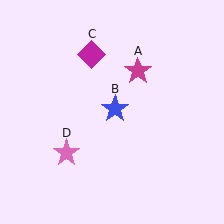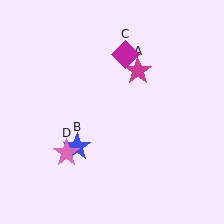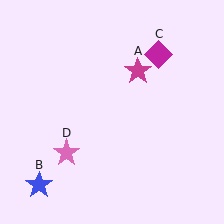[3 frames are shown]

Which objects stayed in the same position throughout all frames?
Magenta star (object A) and pink star (object D) remained stationary.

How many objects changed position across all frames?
2 objects changed position: blue star (object B), magenta diamond (object C).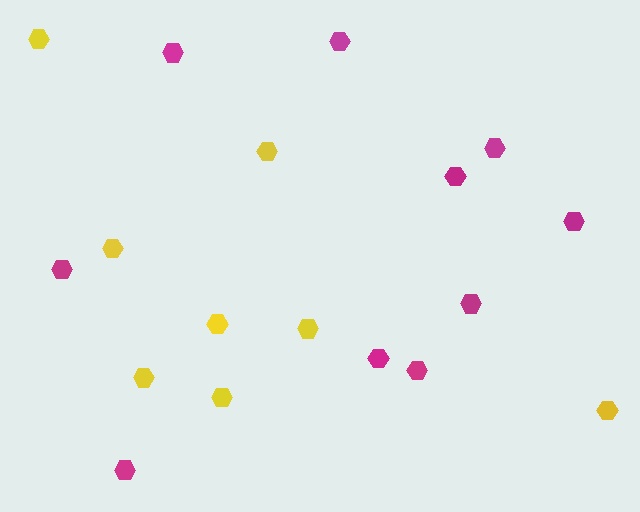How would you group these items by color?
There are 2 groups: one group of magenta hexagons (10) and one group of yellow hexagons (8).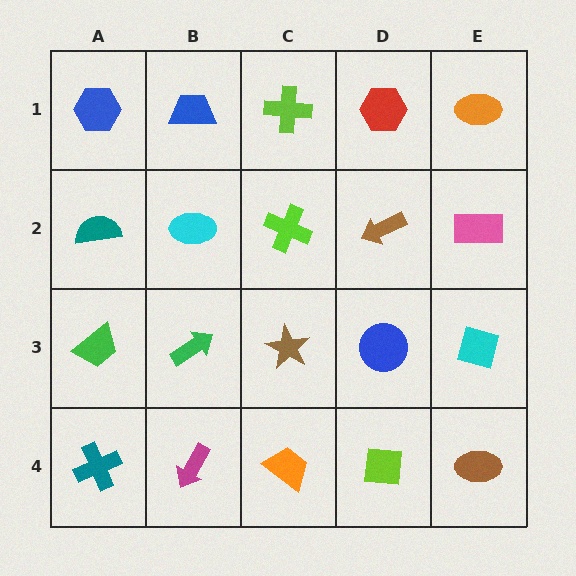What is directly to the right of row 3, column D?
A cyan square.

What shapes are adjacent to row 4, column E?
A cyan square (row 3, column E), a lime square (row 4, column D).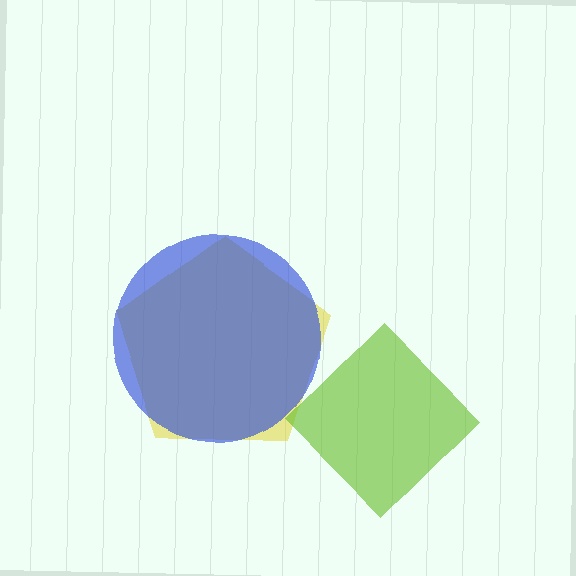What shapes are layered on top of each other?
The layered shapes are: a yellow pentagon, a blue circle, a lime diamond.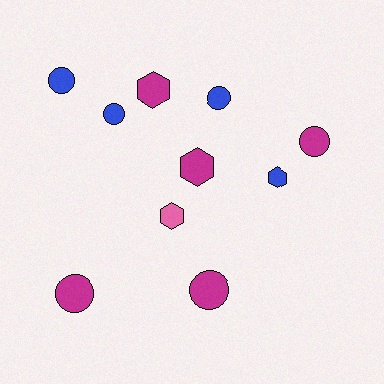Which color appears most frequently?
Magenta, with 5 objects.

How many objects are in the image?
There are 10 objects.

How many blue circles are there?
There are 3 blue circles.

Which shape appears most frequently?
Circle, with 6 objects.